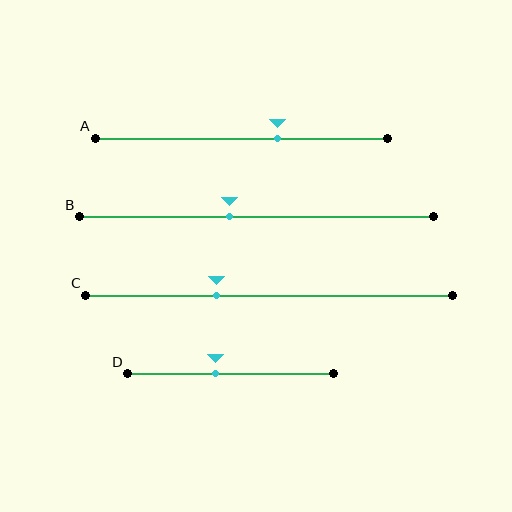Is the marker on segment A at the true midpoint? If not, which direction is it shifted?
No, the marker on segment A is shifted to the right by about 12% of the segment length.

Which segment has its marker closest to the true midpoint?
Segment D has its marker closest to the true midpoint.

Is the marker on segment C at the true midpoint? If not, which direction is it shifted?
No, the marker on segment C is shifted to the left by about 14% of the segment length.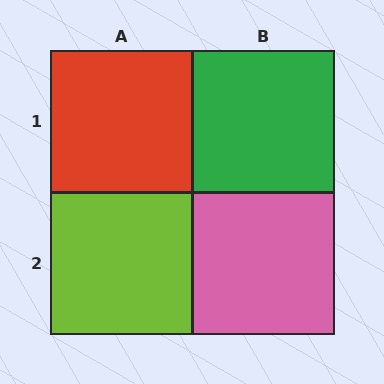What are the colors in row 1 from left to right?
Red, green.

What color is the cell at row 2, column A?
Lime.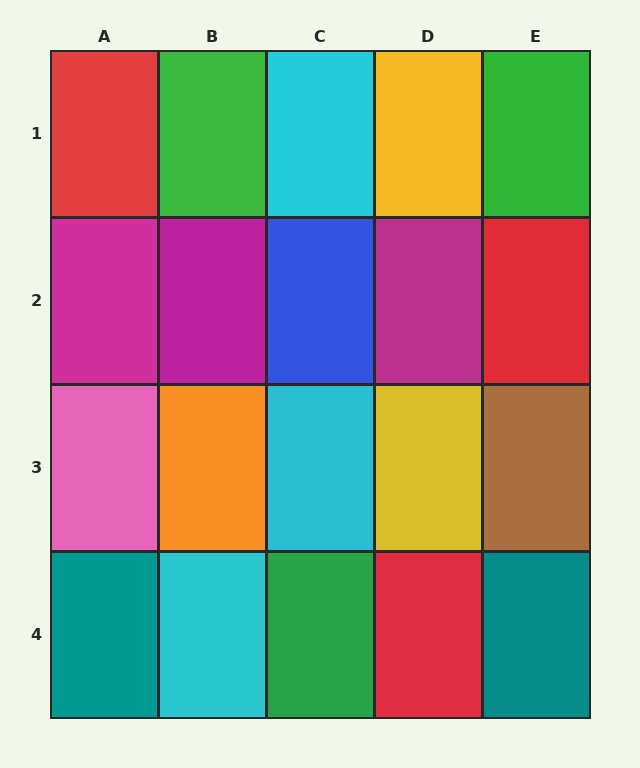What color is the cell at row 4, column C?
Green.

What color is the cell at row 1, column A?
Red.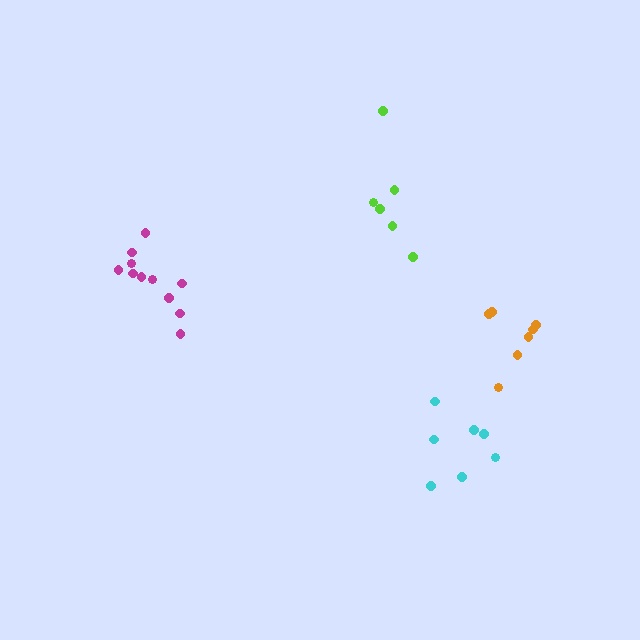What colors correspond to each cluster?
The clusters are colored: lime, orange, cyan, magenta.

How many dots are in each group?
Group 1: 6 dots, Group 2: 7 dots, Group 3: 7 dots, Group 4: 11 dots (31 total).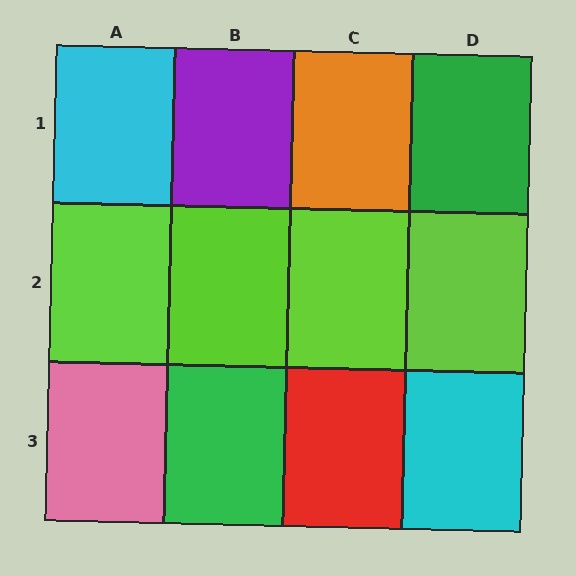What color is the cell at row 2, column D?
Lime.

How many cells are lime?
4 cells are lime.